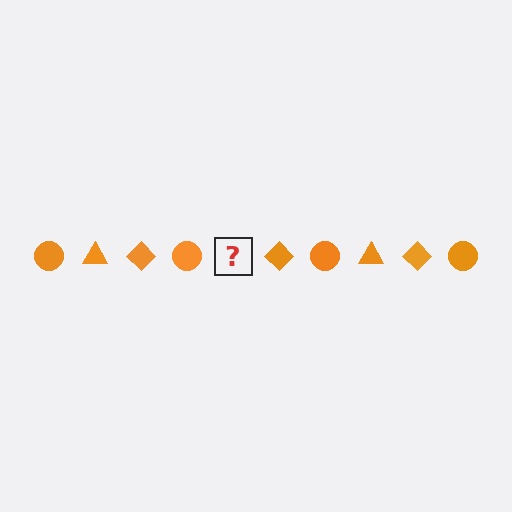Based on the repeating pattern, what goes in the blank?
The blank should be an orange triangle.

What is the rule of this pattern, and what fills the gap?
The rule is that the pattern cycles through circle, triangle, diamond shapes in orange. The gap should be filled with an orange triangle.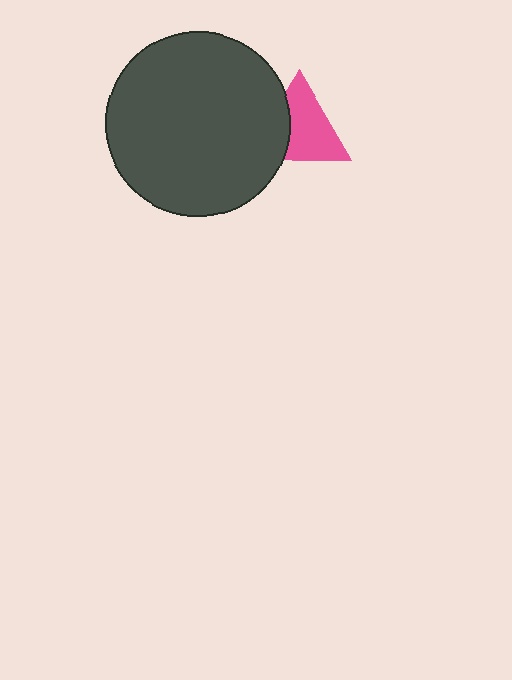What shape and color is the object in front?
The object in front is a dark gray circle.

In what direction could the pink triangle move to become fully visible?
The pink triangle could move right. That would shift it out from behind the dark gray circle entirely.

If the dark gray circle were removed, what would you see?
You would see the complete pink triangle.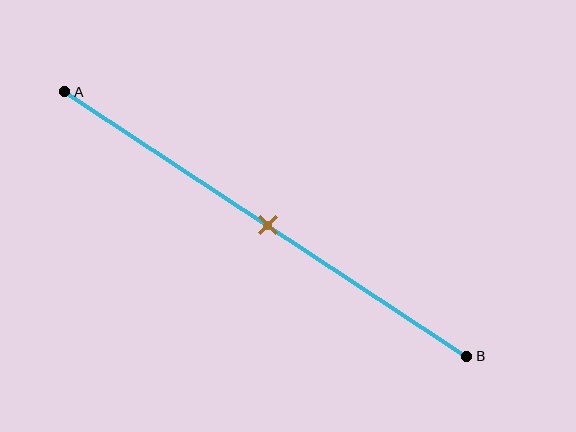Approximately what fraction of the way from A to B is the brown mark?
The brown mark is approximately 50% of the way from A to B.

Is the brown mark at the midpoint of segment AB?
Yes, the mark is approximately at the midpoint.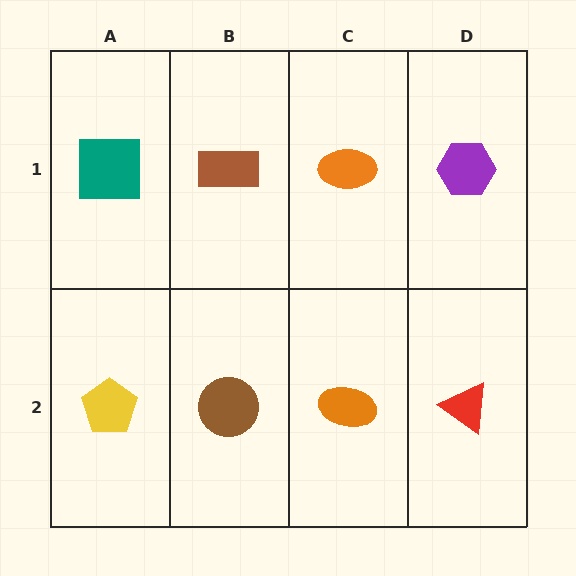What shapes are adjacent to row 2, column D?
A purple hexagon (row 1, column D), an orange ellipse (row 2, column C).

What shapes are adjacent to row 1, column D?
A red triangle (row 2, column D), an orange ellipse (row 1, column C).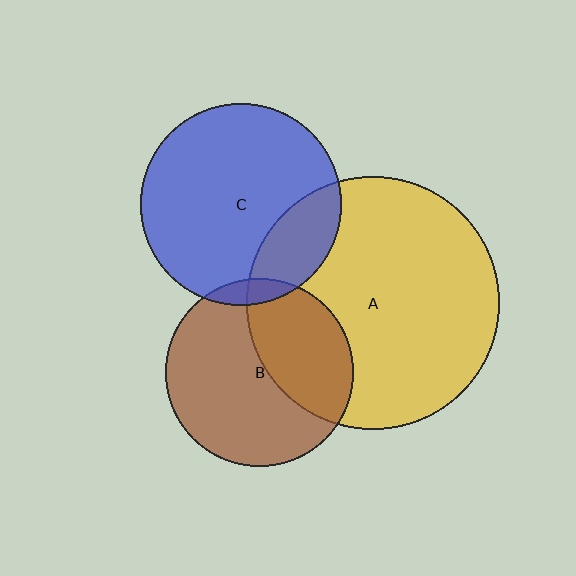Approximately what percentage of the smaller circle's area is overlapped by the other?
Approximately 20%.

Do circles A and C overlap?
Yes.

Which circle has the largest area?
Circle A (yellow).